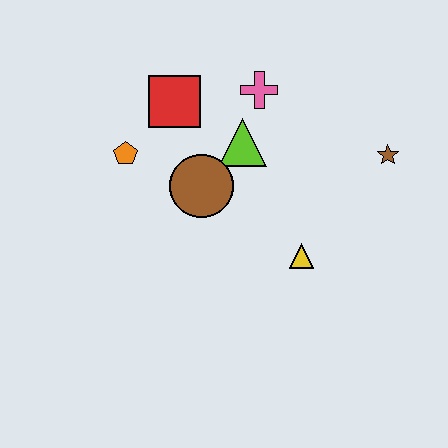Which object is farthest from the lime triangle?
The brown star is farthest from the lime triangle.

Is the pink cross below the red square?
No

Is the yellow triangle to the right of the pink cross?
Yes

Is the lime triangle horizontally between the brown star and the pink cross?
No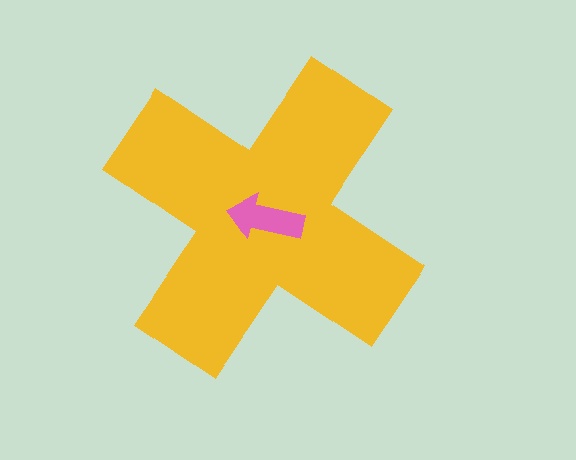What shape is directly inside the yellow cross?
The pink arrow.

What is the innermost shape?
The pink arrow.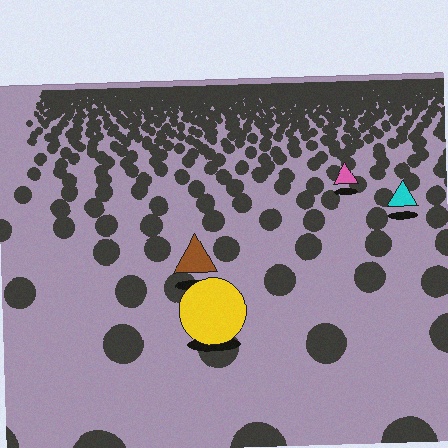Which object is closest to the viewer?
The yellow circle is closest. The texture marks near it are larger and more spread out.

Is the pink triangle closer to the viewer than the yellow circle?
No. The yellow circle is closer — you can tell from the texture gradient: the ground texture is coarser near it.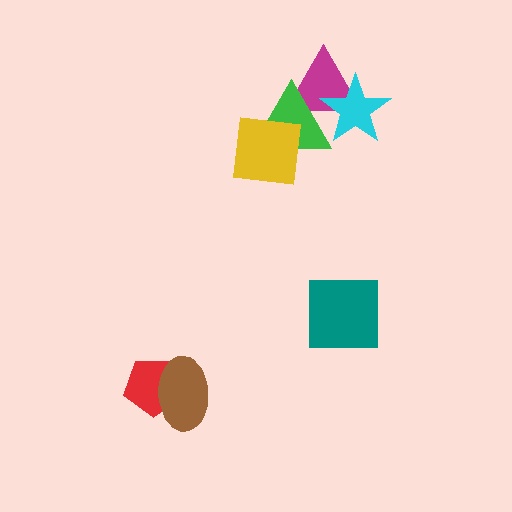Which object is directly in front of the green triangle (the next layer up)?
The yellow square is directly in front of the green triangle.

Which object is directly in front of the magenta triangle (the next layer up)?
The green triangle is directly in front of the magenta triangle.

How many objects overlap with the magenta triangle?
2 objects overlap with the magenta triangle.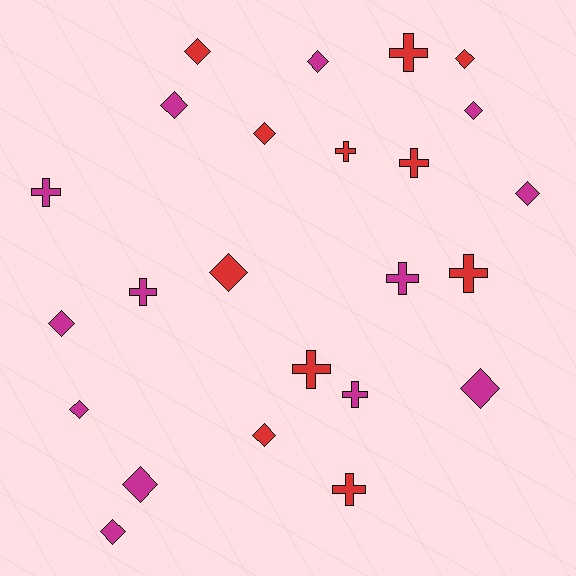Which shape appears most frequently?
Diamond, with 14 objects.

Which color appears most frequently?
Magenta, with 13 objects.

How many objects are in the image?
There are 24 objects.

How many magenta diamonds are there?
There are 9 magenta diamonds.